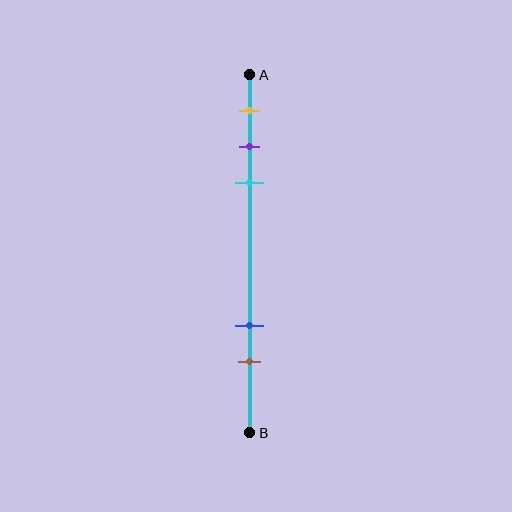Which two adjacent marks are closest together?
The purple and cyan marks are the closest adjacent pair.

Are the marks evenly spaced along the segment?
No, the marks are not evenly spaced.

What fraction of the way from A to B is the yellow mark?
The yellow mark is approximately 10% (0.1) of the way from A to B.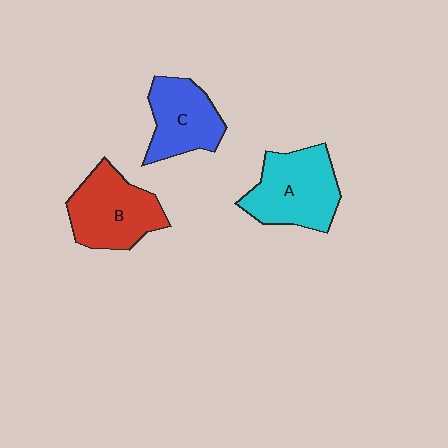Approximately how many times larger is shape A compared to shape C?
Approximately 1.3 times.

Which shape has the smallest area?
Shape C (blue).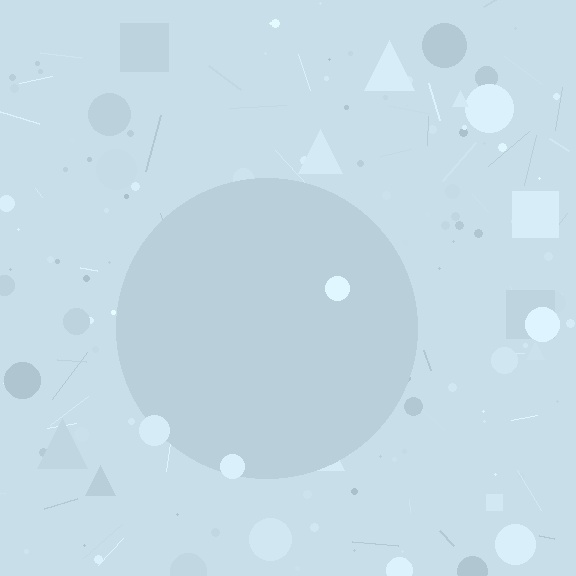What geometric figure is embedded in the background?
A circle is embedded in the background.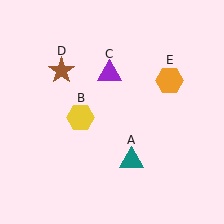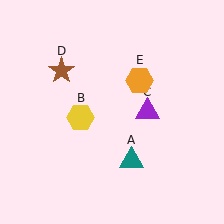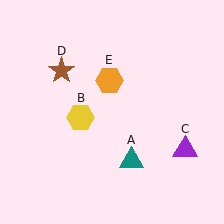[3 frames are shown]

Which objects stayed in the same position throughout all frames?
Teal triangle (object A) and yellow hexagon (object B) and brown star (object D) remained stationary.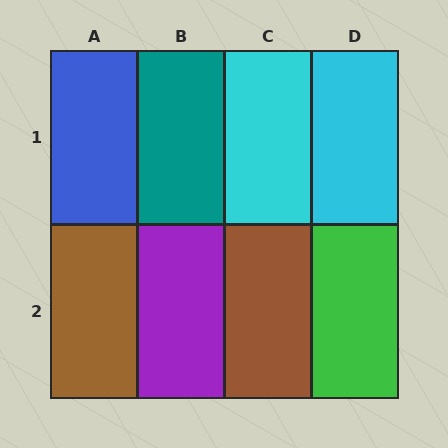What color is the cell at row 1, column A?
Blue.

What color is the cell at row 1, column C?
Cyan.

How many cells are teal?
1 cell is teal.